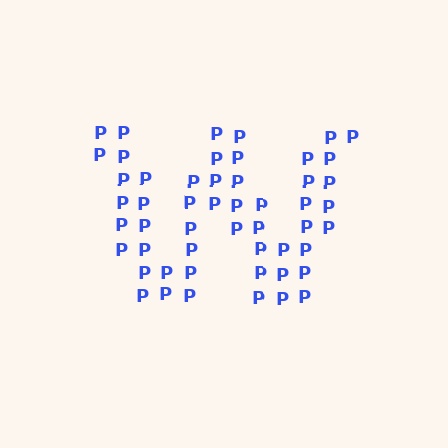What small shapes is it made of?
It is made of small letter P's.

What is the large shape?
The large shape is the letter W.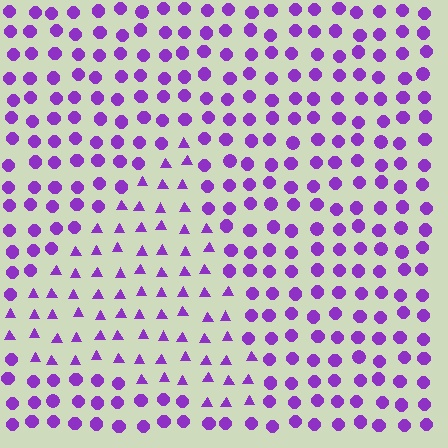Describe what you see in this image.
The image is filled with small purple elements arranged in a uniform grid. A triangle-shaped region contains triangles, while the surrounding area contains circles. The boundary is defined purely by the change in element shape.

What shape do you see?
I see a triangle.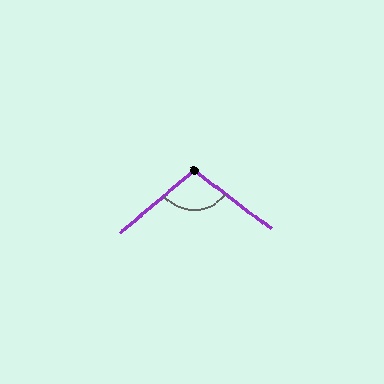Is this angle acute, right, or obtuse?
It is obtuse.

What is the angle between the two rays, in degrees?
Approximately 102 degrees.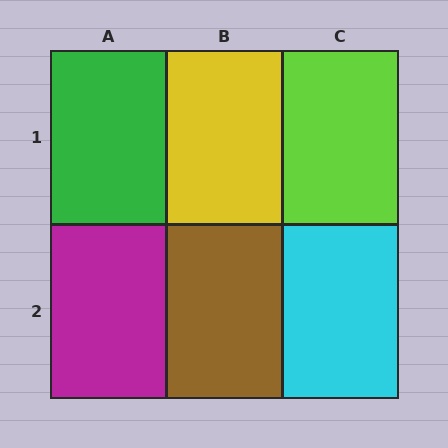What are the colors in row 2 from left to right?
Magenta, brown, cyan.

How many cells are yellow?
1 cell is yellow.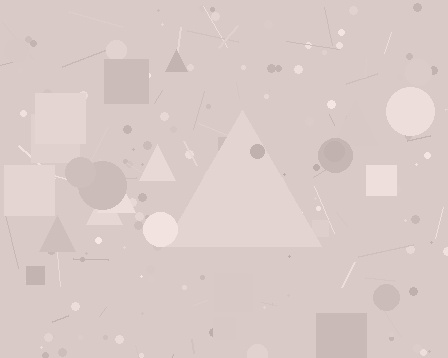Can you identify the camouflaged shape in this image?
The camouflaged shape is a triangle.